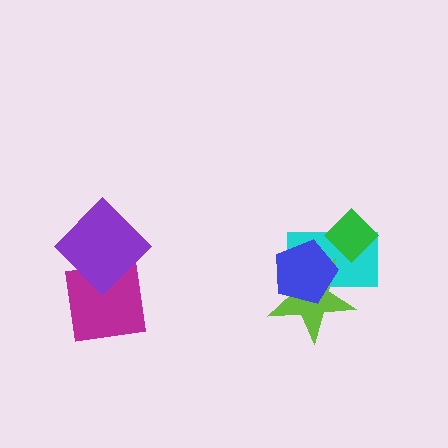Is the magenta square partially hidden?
Yes, it is partially covered by another shape.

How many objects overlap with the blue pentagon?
2 objects overlap with the blue pentagon.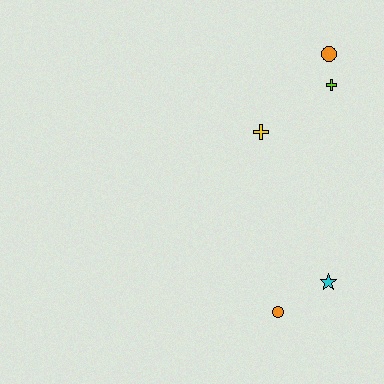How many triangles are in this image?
There are no triangles.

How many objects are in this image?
There are 5 objects.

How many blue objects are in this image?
There are no blue objects.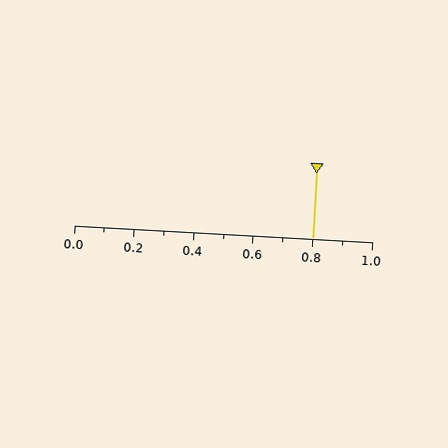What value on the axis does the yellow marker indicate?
The marker indicates approximately 0.8.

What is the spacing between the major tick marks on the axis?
The major ticks are spaced 0.2 apart.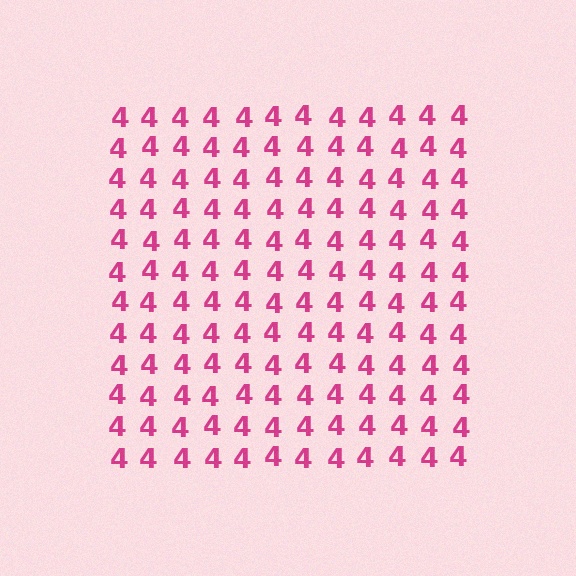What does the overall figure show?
The overall figure shows a square.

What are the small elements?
The small elements are digit 4's.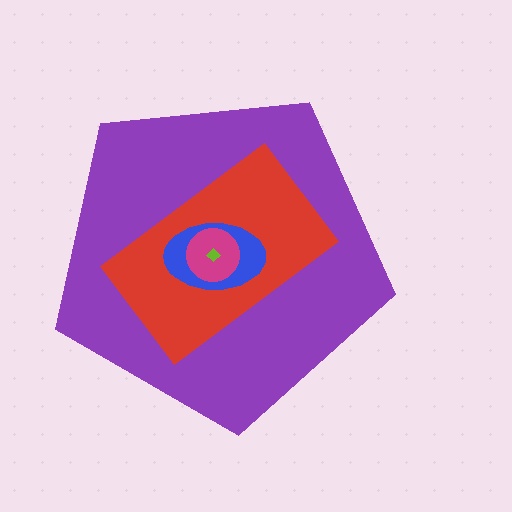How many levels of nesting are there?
5.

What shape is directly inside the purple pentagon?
The red rectangle.